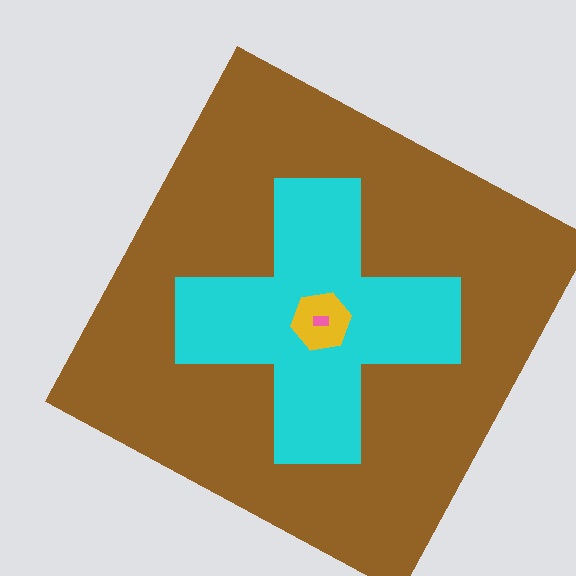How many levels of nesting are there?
4.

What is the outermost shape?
The brown square.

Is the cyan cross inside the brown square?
Yes.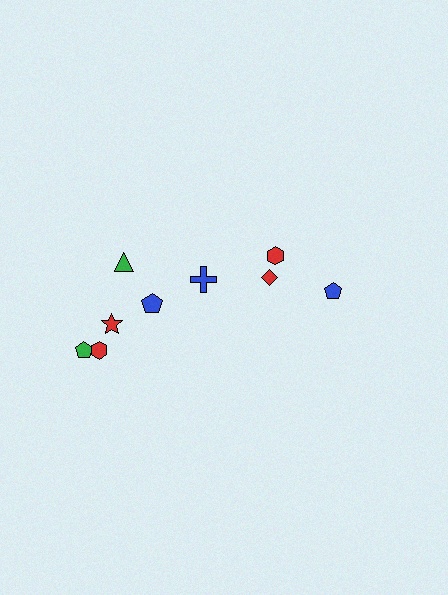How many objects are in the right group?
There are 3 objects.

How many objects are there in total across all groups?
There are 9 objects.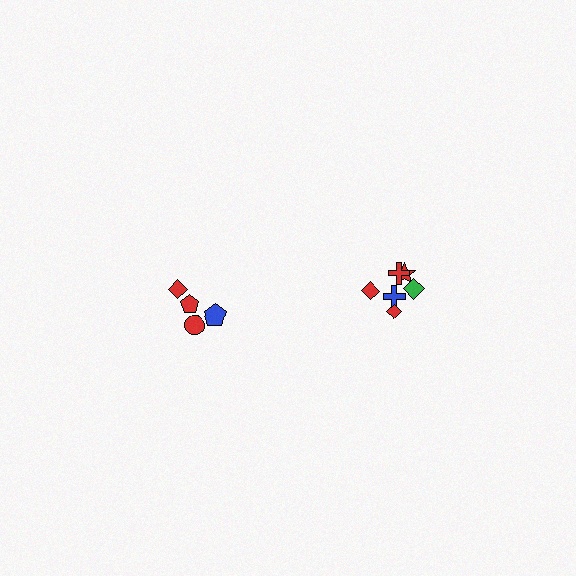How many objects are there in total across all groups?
There are 10 objects.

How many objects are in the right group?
There are 6 objects.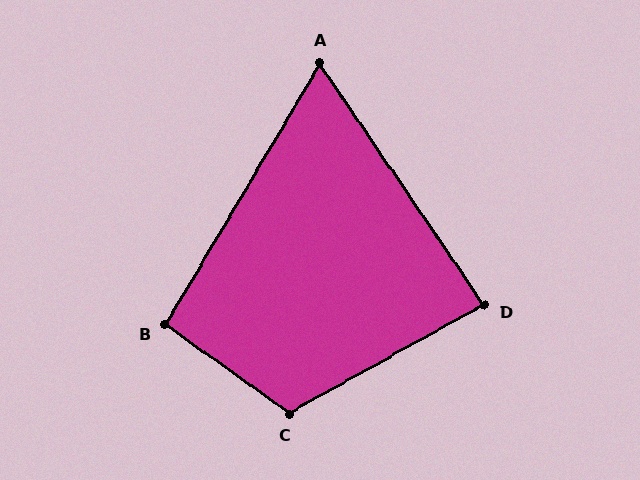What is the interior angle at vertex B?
Approximately 95 degrees (obtuse).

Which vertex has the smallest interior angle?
A, at approximately 65 degrees.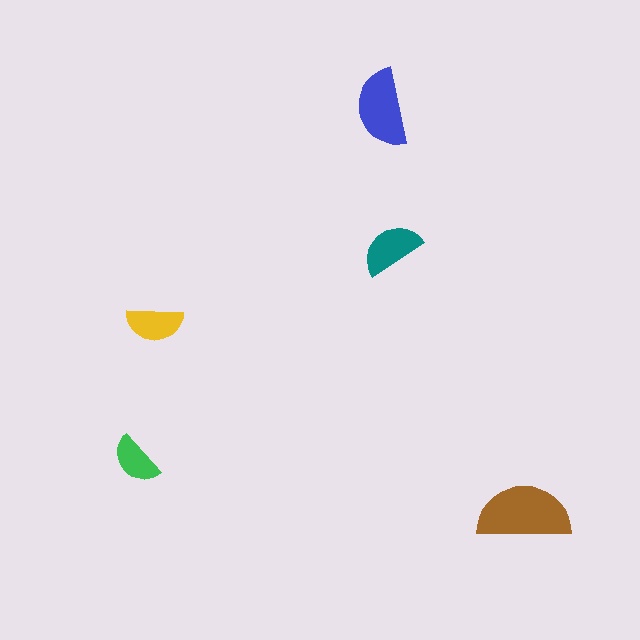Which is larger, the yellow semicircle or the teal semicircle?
The teal one.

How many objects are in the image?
There are 5 objects in the image.